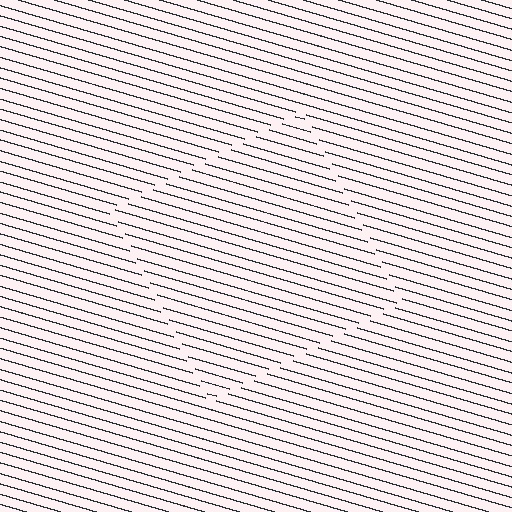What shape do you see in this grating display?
An illusory square. The interior of the shape contains the same grating, shifted by half a period — the contour is defined by the phase discontinuity where line-ends from the inner and outer gratings abut.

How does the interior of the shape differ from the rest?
The interior of the shape contains the same grating, shifted by half a period — the contour is defined by the phase discontinuity where line-ends from the inner and outer gratings abut.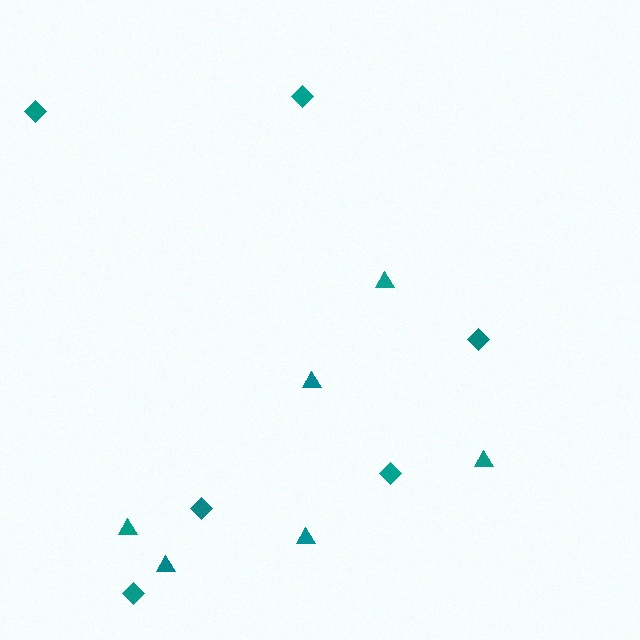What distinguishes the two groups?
There are 2 groups: one group of diamonds (6) and one group of triangles (6).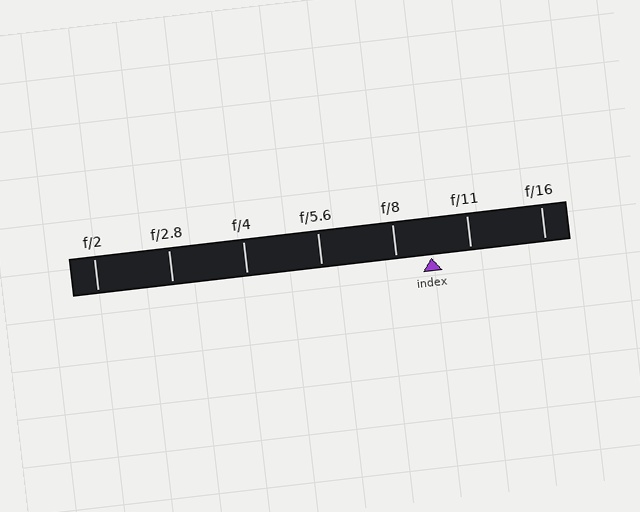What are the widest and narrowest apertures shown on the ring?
The widest aperture shown is f/2 and the narrowest is f/16.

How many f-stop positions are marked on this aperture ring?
There are 7 f-stop positions marked.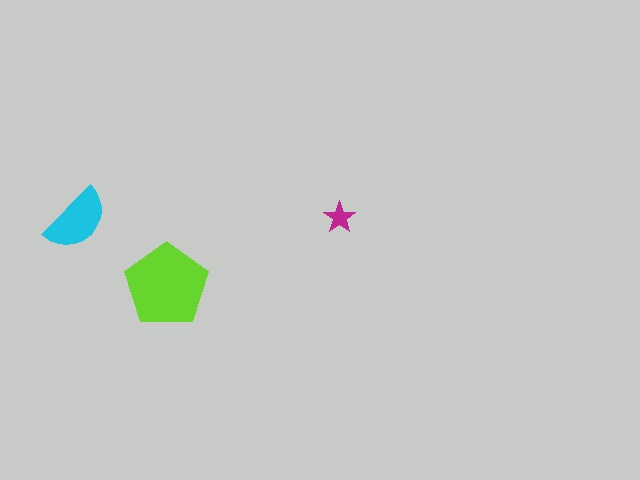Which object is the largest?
The lime pentagon.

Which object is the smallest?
The magenta star.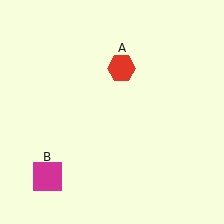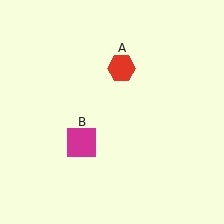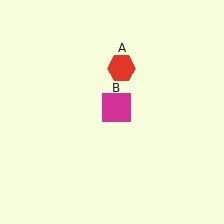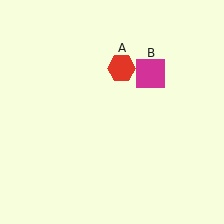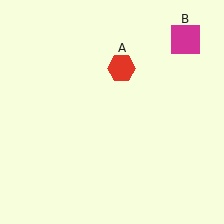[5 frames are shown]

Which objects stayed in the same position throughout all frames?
Red hexagon (object A) remained stationary.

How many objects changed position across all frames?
1 object changed position: magenta square (object B).